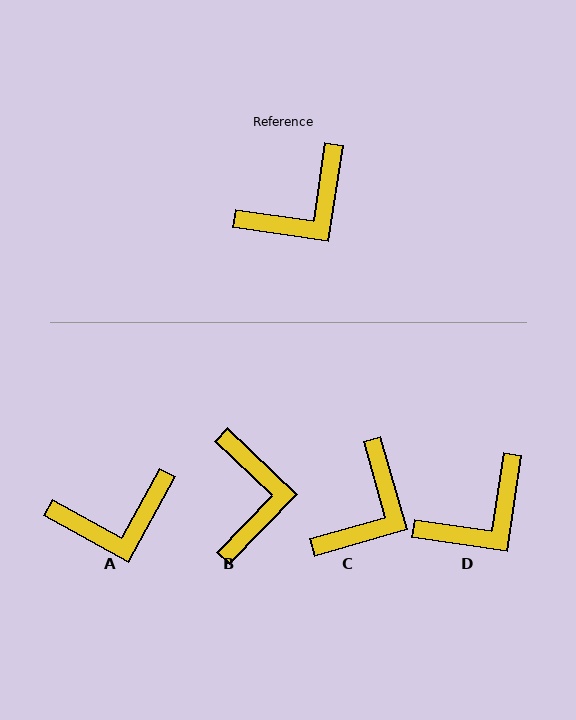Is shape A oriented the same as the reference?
No, it is off by about 20 degrees.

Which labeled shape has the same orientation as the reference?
D.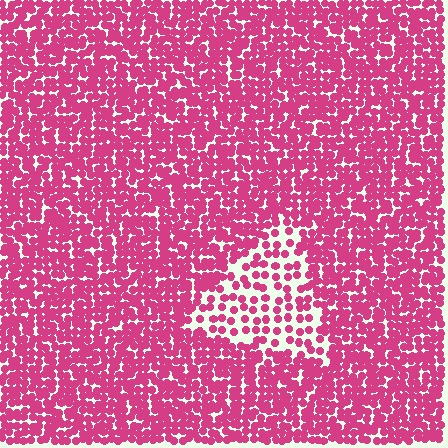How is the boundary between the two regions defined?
The boundary is defined by a change in element density (approximately 2.3x ratio). All elements are the same color, size, and shape.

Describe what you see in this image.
The image contains small magenta elements arranged at two different densities. A triangle-shaped region is visible where the elements are less densely packed than the surrounding area.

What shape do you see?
I see a triangle.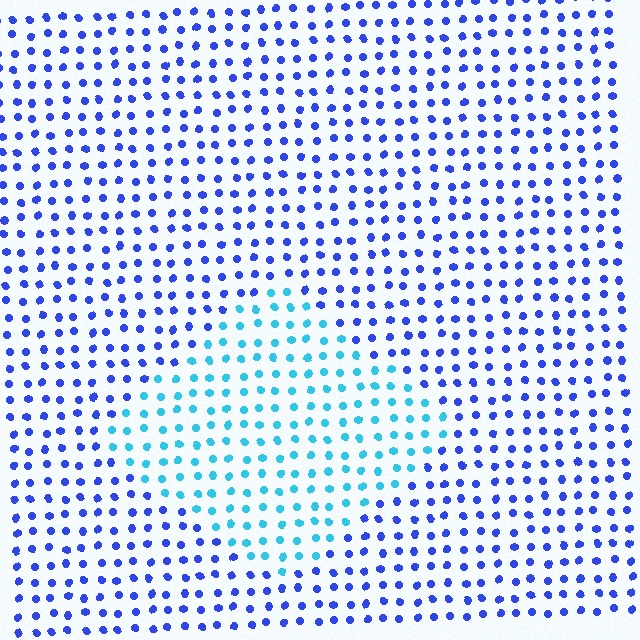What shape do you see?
I see a diamond.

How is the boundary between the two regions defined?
The boundary is defined purely by a slight shift in hue (about 43 degrees). Spacing, size, and orientation are identical on both sides.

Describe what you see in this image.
The image is filled with small blue elements in a uniform arrangement. A diamond-shaped region is visible where the elements are tinted to a slightly different hue, forming a subtle color boundary.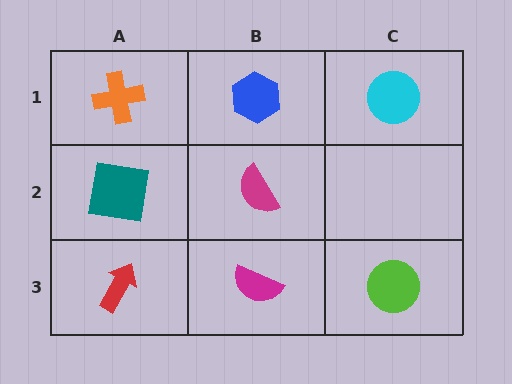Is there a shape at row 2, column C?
No, that cell is empty.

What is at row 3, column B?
A magenta semicircle.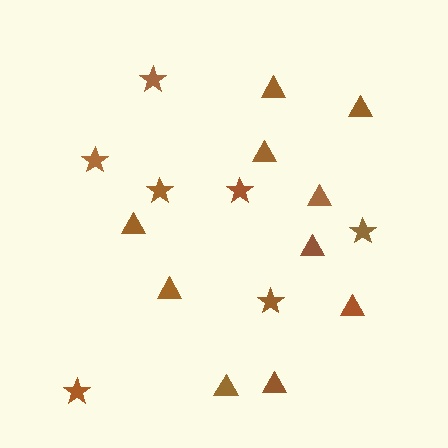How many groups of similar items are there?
There are 2 groups: one group of stars (7) and one group of triangles (10).